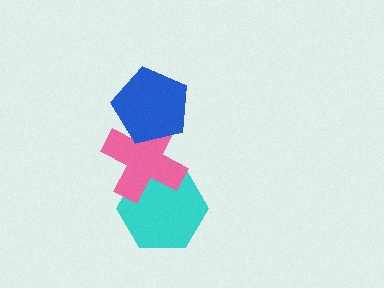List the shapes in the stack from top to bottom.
From top to bottom: the blue pentagon, the pink cross, the cyan hexagon.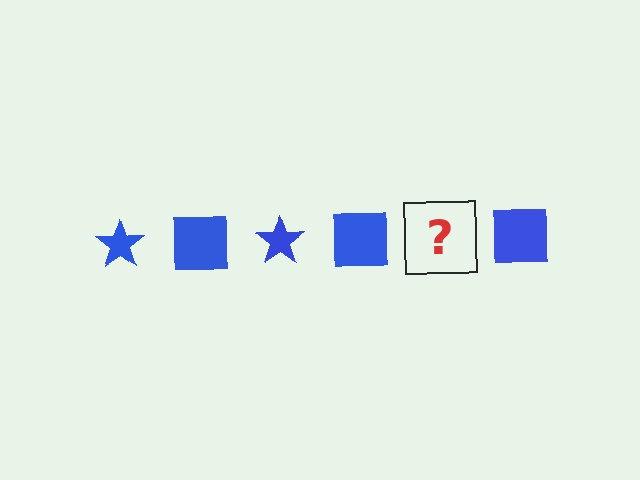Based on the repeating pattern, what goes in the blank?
The blank should be a blue star.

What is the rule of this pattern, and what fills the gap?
The rule is that the pattern cycles through star, square shapes in blue. The gap should be filled with a blue star.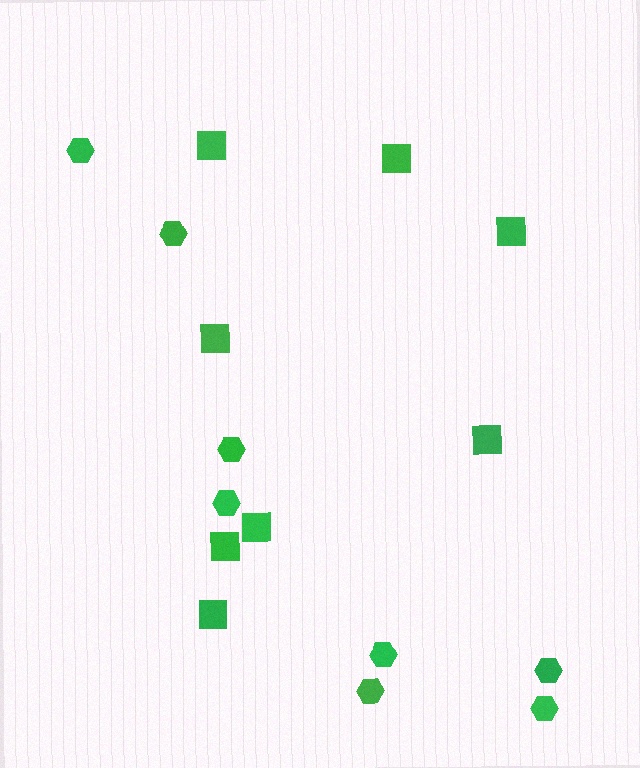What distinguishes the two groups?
There are 2 groups: one group of squares (8) and one group of hexagons (8).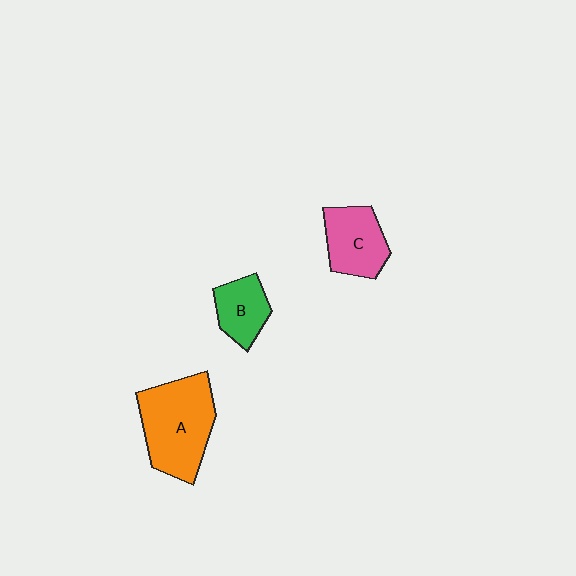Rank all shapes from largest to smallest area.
From largest to smallest: A (orange), C (pink), B (green).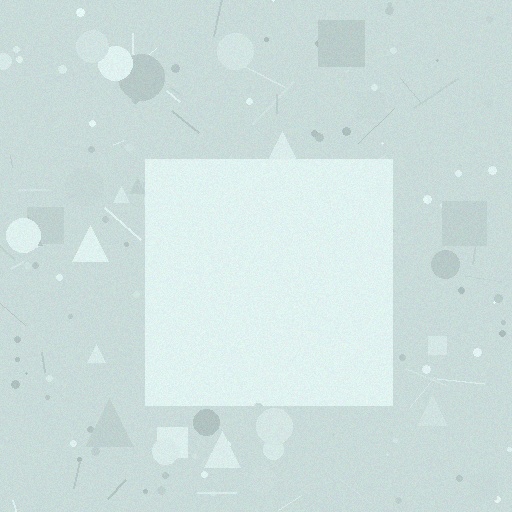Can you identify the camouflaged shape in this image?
The camouflaged shape is a square.